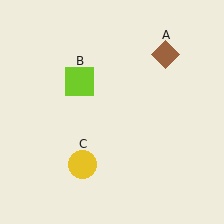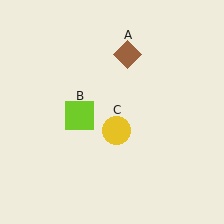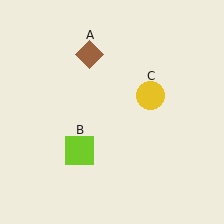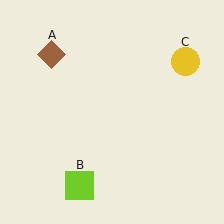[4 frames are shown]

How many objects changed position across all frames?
3 objects changed position: brown diamond (object A), lime square (object B), yellow circle (object C).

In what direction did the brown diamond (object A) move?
The brown diamond (object A) moved left.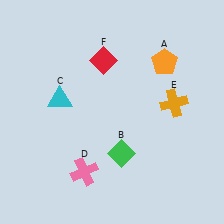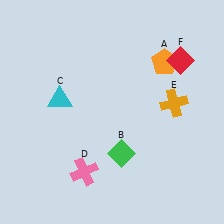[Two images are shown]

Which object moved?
The red diamond (F) moved right.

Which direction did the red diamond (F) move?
The red diamond (F) moved right.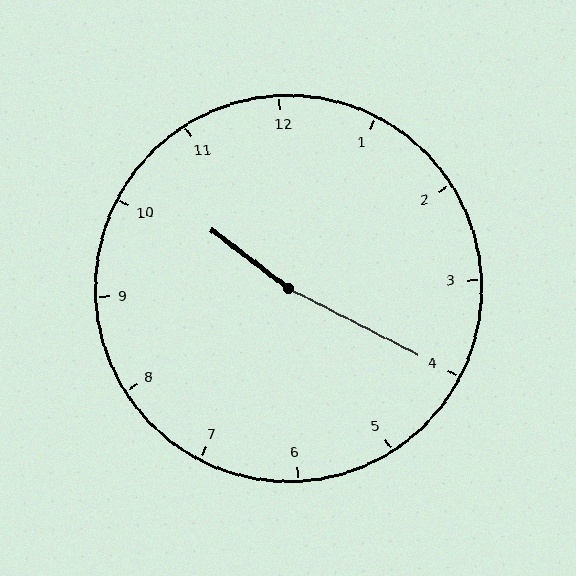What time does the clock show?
10:20.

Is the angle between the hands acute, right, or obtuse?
It is obtuse.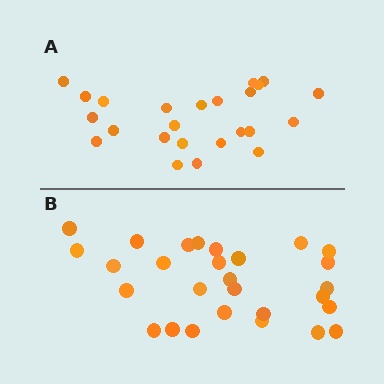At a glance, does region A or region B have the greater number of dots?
Region B (the bottom region) has more dots.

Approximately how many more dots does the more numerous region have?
Region B has about 4 more dots than region A.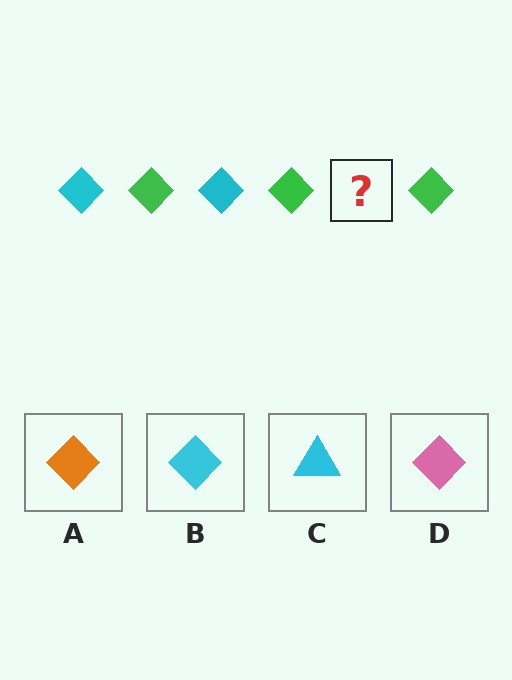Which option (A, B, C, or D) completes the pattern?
B.